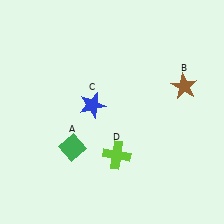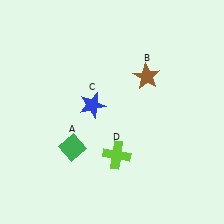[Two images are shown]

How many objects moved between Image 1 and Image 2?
1 object moved between the two images.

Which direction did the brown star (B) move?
The brown star (B) moved left.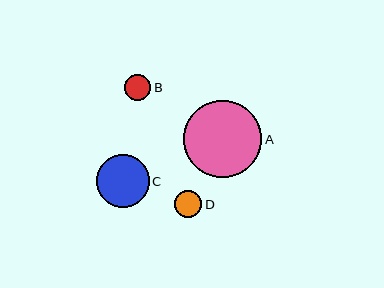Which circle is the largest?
Circle A is the largest with a size of approximately 78 pixels.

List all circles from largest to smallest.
From largest to smallest: A, C, D, B.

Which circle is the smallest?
Circle B is the smallest with a size of approximately 26 pixels.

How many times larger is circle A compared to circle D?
Circle A is approximately 2.8 times the size of circle D.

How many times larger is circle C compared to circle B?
Circle C is approximately 2.1 times the size of circle B.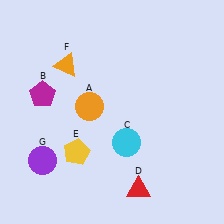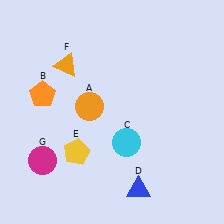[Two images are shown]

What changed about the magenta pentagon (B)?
In Image 1, B is magenta. In Image 2, it changed to orange.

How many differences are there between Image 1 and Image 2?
There are 3 differences between the two images.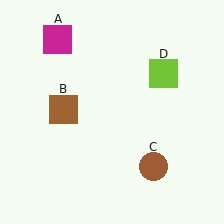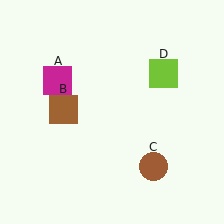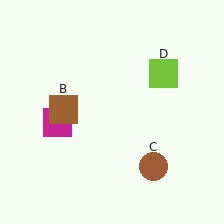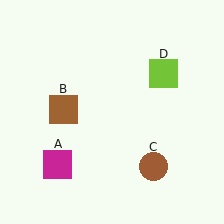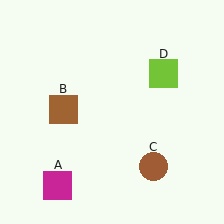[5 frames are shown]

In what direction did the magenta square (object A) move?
The magenta square (object A) moved down.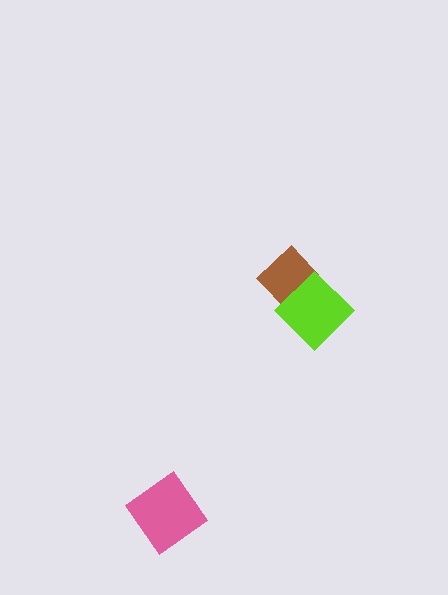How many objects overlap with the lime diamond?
1 object overlaps with the lime diamond.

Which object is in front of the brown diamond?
The lime diamond is in front of the brown diamond.